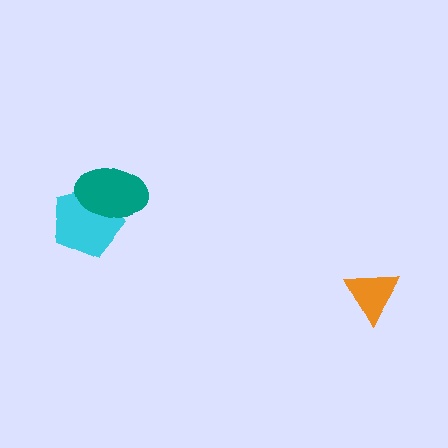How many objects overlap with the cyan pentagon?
1 object overlaps with the cyan pentagon.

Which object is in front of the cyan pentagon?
The teal ellipse is in front of the cyan pentagon.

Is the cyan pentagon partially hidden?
Yes, it is partially covered by another shape.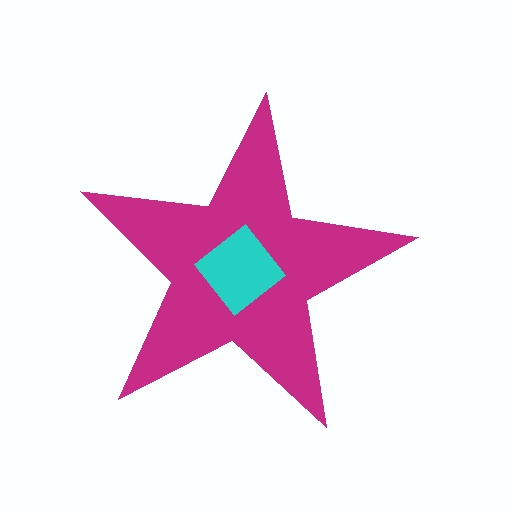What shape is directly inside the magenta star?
The cyan diamond.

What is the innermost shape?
The cyan diamond.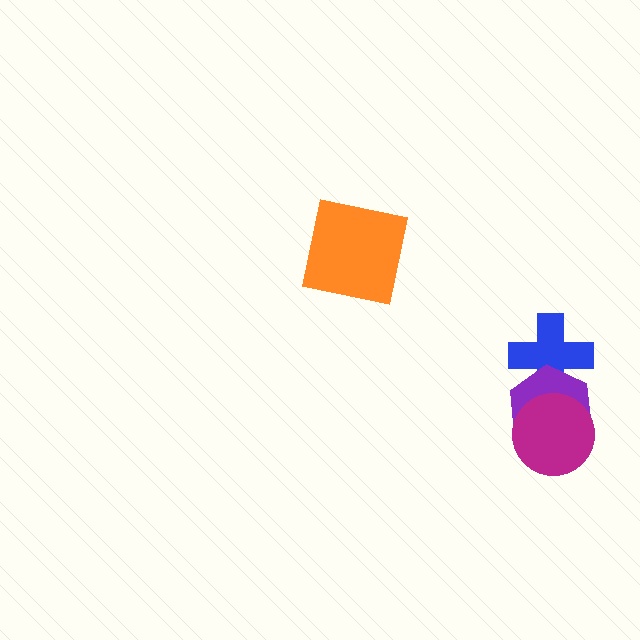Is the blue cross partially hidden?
Yes, it is partially covered by another shape.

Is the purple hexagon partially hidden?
Yes, it is partially covered by another shape.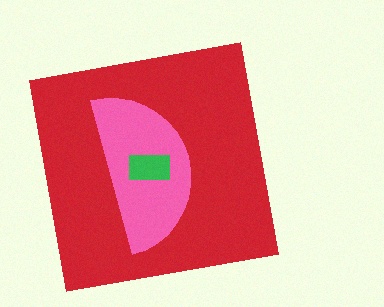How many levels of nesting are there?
3.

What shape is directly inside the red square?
The pink semicircle.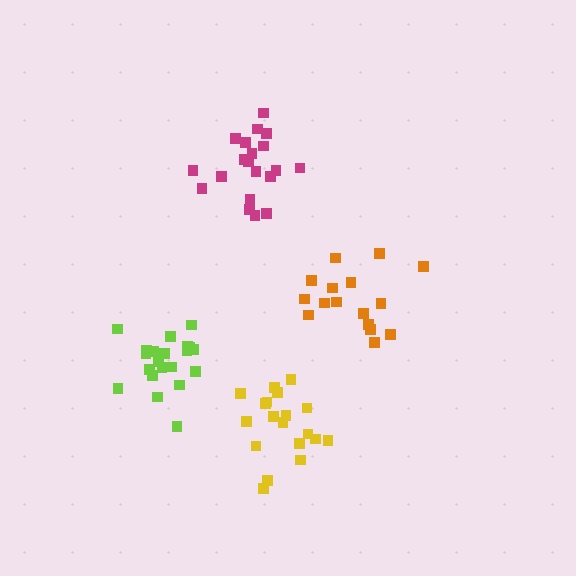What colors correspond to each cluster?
The clusters are colored: magenta, orange, lime, yellow.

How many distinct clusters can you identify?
There are 4 distinct clusters.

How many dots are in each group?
Group 1: 20 dots, Group 2: 16 dots, Group 3: 21 dots, Group 4: 19 dots (76 total).